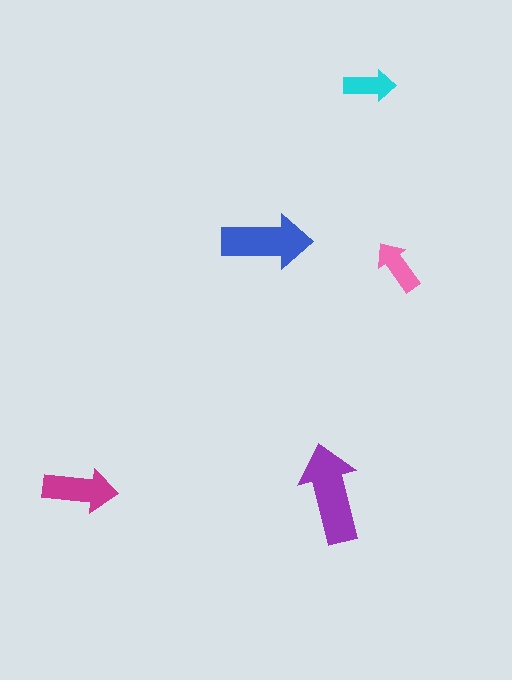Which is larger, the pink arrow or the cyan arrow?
The pink one.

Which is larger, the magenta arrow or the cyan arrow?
The magenta one.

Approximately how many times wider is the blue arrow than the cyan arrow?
About 1.5 times wider.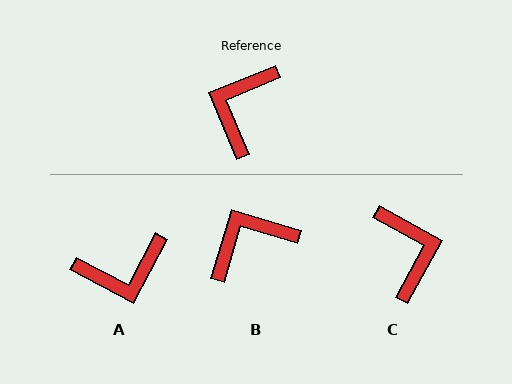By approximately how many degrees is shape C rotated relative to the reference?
Approximately 142 degrees clockwise.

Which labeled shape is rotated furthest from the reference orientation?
C, about 142 degrees away.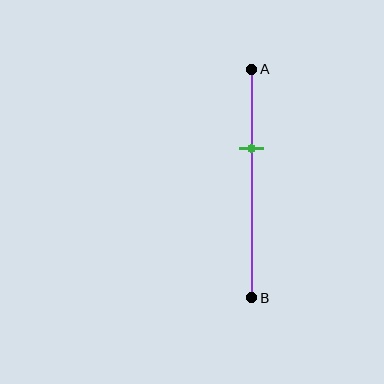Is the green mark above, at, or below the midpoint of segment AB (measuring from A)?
The green mark is above the midpoint of segment AB.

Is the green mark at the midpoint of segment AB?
No, the mark is at about 35% from A, not at the 50% midpoint.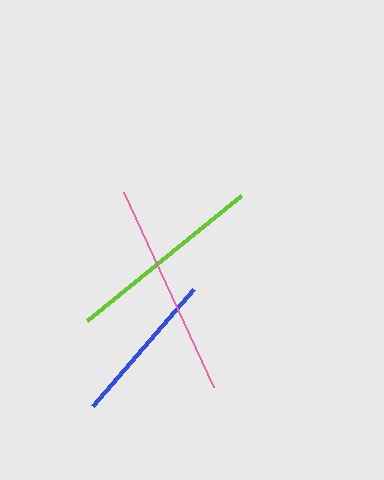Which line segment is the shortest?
The blue line is the shortest at approximately 154 pixels.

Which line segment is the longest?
The pink line is the longest at approximately 215 pixels.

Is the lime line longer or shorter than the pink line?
The pink line is longer than the lime line.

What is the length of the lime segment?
The lime segment is approximately 199 pixels long.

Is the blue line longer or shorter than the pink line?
The pink line is longer than the blue line.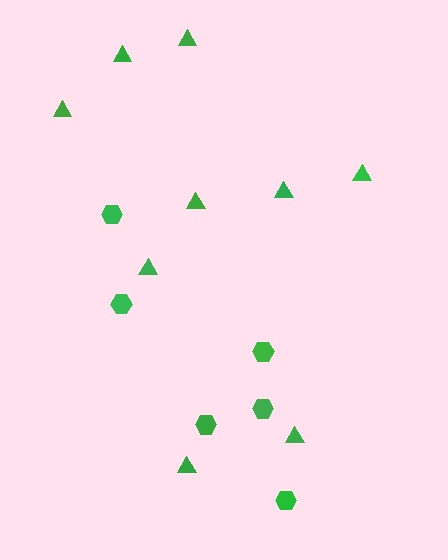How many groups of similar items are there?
There are 2 groups: one group of hexagons (6) and one group of triangles (9).